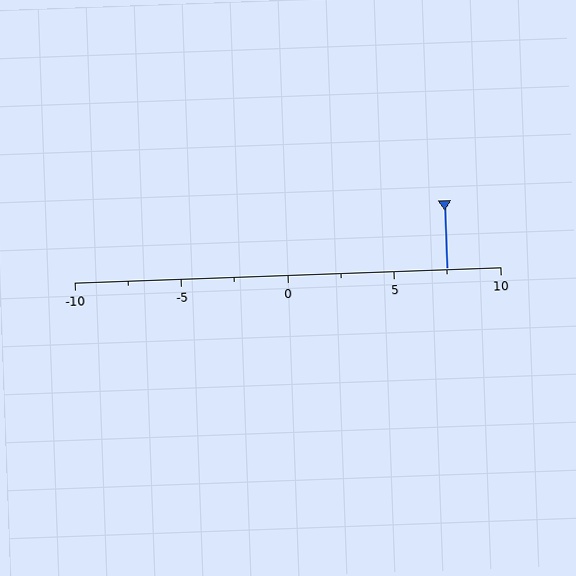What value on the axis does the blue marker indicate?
The marker indicates approximately 7.5.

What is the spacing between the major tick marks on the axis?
The major ticks are spaced 5 apart.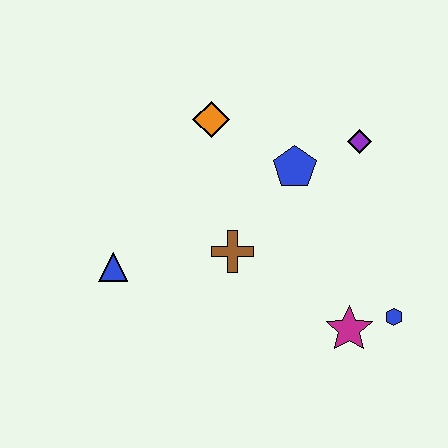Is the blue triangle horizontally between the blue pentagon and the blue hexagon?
No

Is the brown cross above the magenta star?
Yes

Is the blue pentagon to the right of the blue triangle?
Yes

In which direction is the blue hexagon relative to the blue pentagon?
The blue hexagon is below the blue pentagon.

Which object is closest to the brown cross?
The blue pentagon is closest to the brown cross.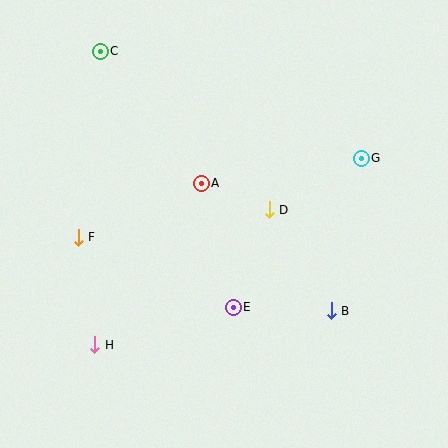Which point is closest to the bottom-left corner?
Point H is closest to the bottom-left corner.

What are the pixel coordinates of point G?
Point G is at (361, 158).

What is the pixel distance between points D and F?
The distance between D and F is 193 pixels.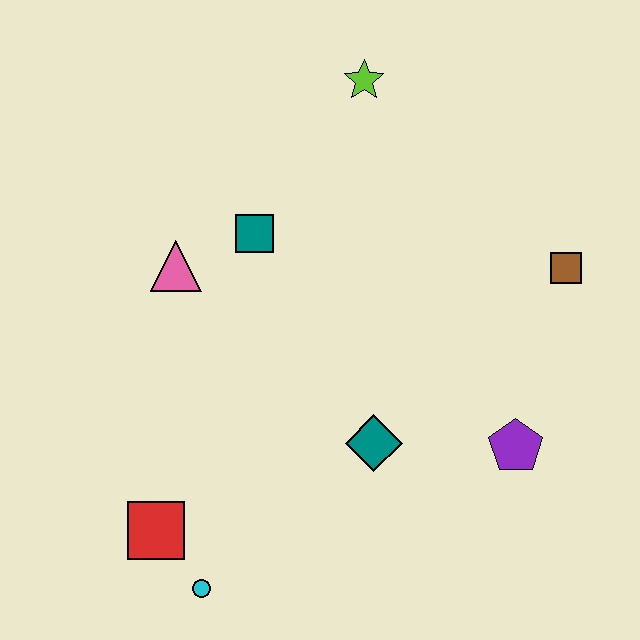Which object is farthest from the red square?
The lime star is farthest from the red square.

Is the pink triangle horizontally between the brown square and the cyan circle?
No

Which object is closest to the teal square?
The pink triangle is closest to the teal square.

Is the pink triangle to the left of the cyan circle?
Yes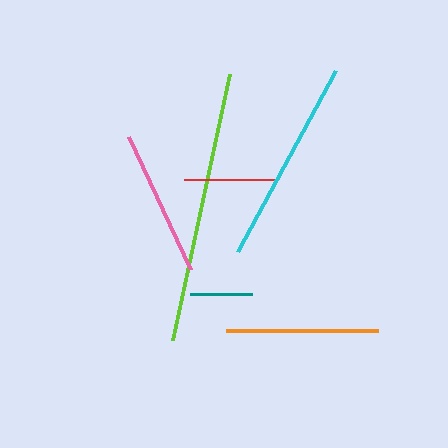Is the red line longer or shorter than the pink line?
The pink line is longer than the red line.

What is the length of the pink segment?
The pink segment is approximately 146 pixels long.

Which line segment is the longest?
The lime line is the longest at approximately 272 pixels.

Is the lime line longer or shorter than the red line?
The lime line is longer than the red line.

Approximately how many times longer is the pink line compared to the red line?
The pink line is approximately 1.6 times the length of the red line.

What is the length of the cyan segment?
The cyan segment is approximately 206 pixels long.